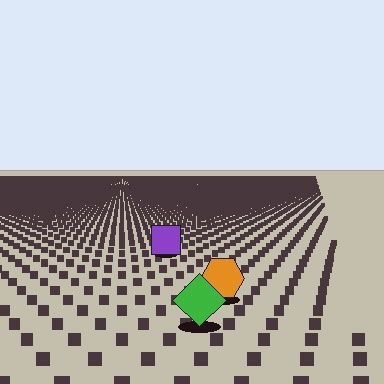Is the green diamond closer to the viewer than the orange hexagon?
Yes. The green diamond is closer — you can tell from the texture gradient: the ground texture is coarser near it.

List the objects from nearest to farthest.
From nearest to farthest: the green diamond, the orange hexagon, the purple square.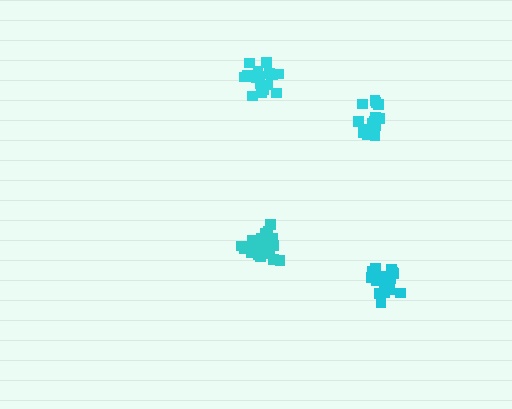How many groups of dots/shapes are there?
There are 4 groups.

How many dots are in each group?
Group 1: 18 dots, Group 2: 20 dots, Group 3: 14 dots, Group 4: 20 dots (72 total).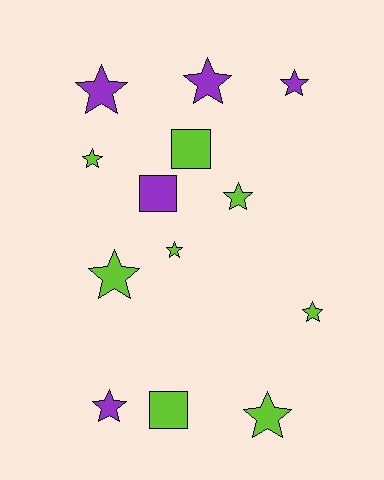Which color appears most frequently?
Lime, with 8 objects.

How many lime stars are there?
There are 6 lime stars.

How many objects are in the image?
There are 13 objects.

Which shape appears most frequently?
Star, with 10 objects.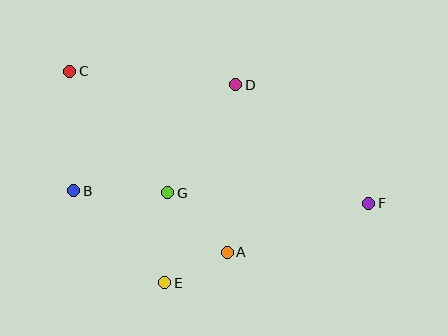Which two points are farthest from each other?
Points C and F are farthest from each other.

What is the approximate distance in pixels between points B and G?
The distance between B and G is approximately 94 pixels.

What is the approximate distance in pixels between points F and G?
The distance between F and G is approximately 201 pixels.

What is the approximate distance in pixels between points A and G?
The distance between A and G is approximately 84 pixels.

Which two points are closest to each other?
Points A and E are closest to each other.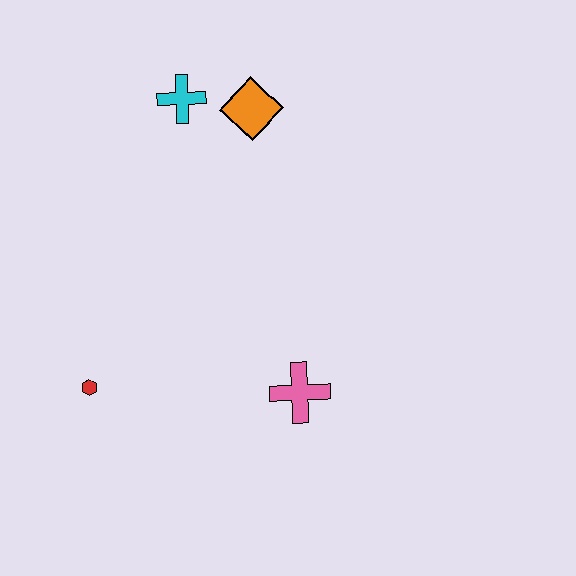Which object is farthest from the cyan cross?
The pink cross is farthest from the cyan cross.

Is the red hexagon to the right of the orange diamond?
No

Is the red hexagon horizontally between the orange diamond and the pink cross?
No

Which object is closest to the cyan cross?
The orange diamond is closest to the cyan cross.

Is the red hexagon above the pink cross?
Yes